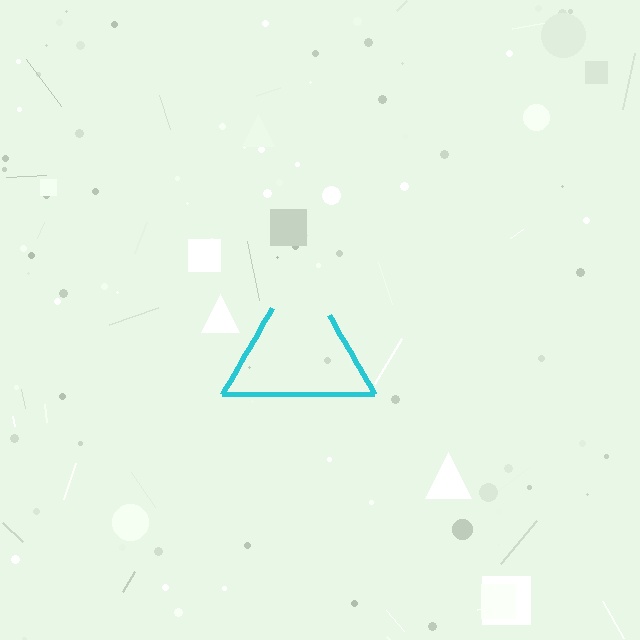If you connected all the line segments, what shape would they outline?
They would outline a triangle.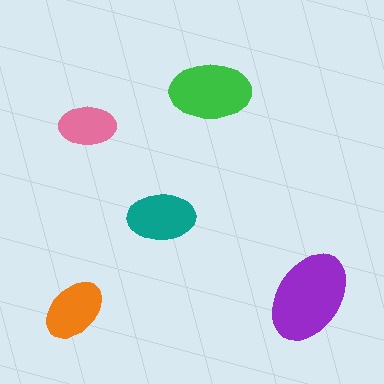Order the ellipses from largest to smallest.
the purple one, the green one, the teal one, the orange one, the pink one.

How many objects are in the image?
There are 5 objects in the image.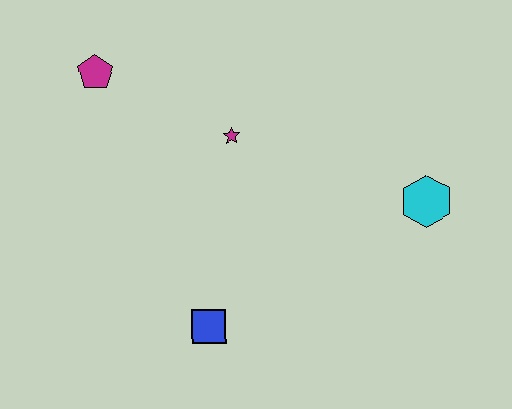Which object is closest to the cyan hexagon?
The magenta star is closest to the cyan hexagon.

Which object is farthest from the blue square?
The magenta pentagon is farthest from the blue square.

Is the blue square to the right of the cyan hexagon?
No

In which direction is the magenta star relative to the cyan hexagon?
The magenta star is to the left of the cyan hexagon.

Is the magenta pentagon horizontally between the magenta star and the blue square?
No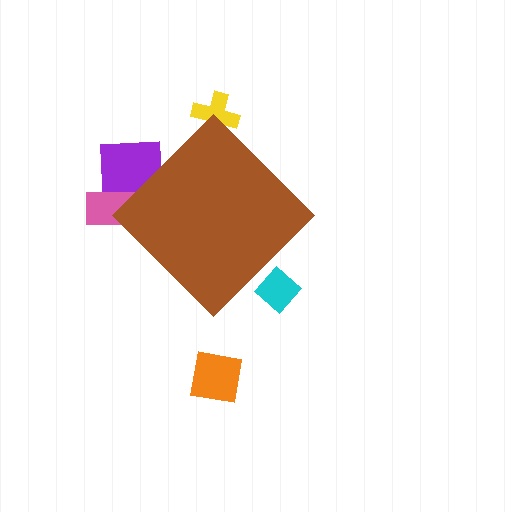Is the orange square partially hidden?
No, the orange square is fully visible.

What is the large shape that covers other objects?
A brown diamond.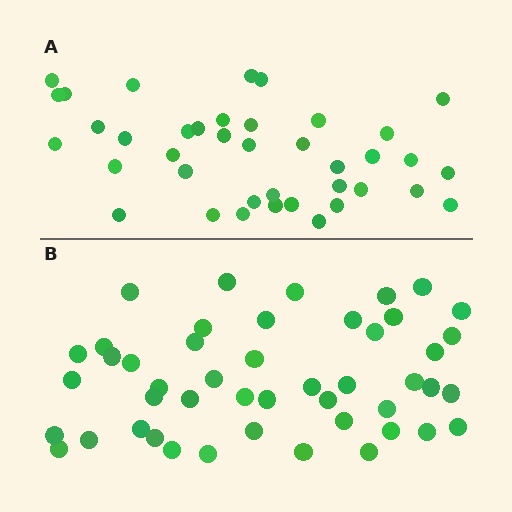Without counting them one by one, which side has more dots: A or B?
Region B (the bottom region) has more dots.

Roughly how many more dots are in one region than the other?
Region B has roughly 8 or so more dots than region A.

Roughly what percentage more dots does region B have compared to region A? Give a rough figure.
About 20% more.